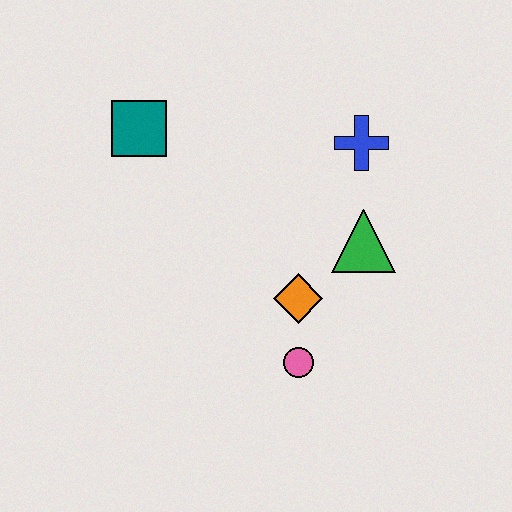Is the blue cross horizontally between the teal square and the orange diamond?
No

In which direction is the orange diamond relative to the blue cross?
The orange diamond is below the blue cross.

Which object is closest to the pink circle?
The orange diamond is closest to the pink circle.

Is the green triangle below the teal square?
Yes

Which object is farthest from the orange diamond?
The teal square is farthest from the orange diamond.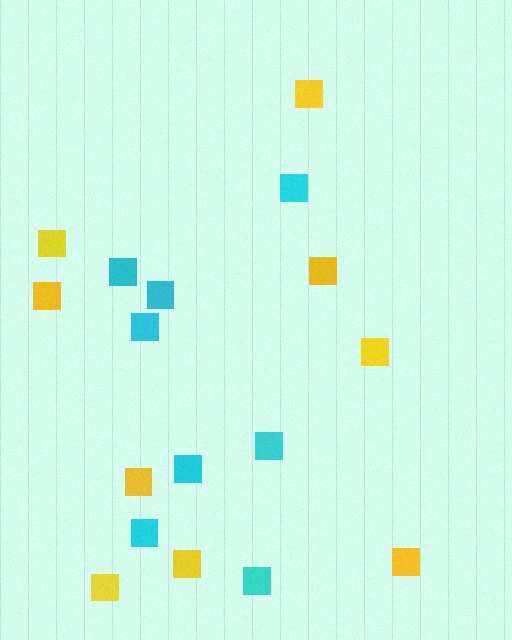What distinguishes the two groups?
There are 2 groups: one group of yellow squares (9) and one group of cyan squares (8).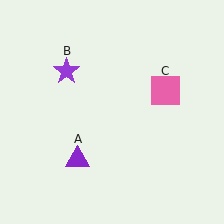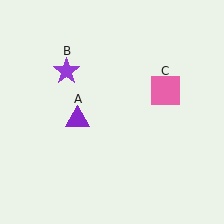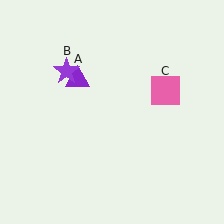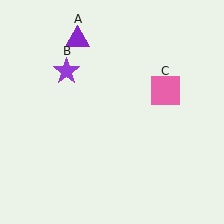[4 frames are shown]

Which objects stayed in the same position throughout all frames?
Purple star (object B) and pink square (object C) remained stationary.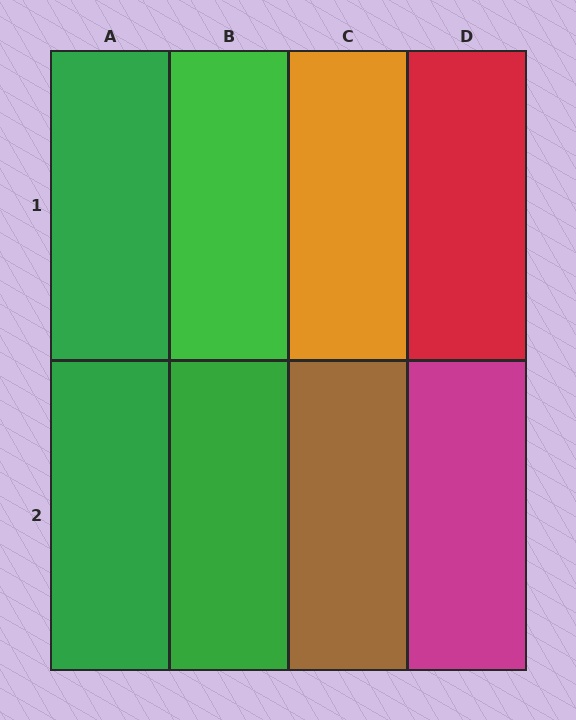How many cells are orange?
1 cell is orange.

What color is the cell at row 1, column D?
Red.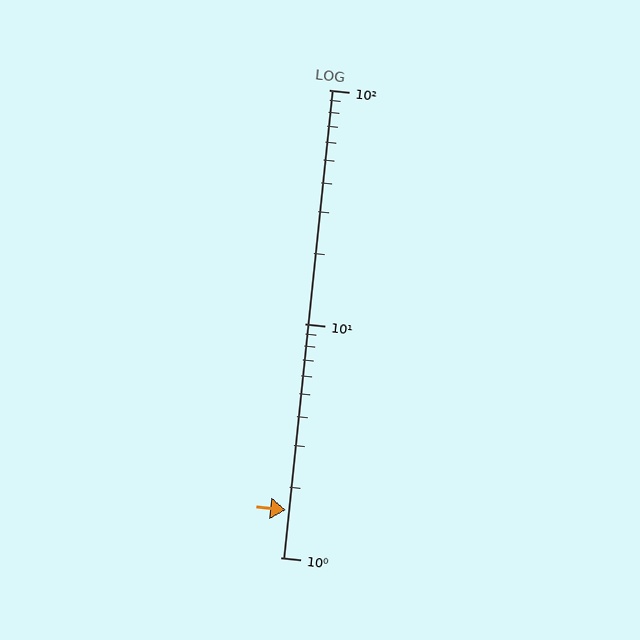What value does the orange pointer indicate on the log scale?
The pointer indicates approximately 1.6.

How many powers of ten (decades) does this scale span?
The scale spans 2 decades, from 1 to 100.